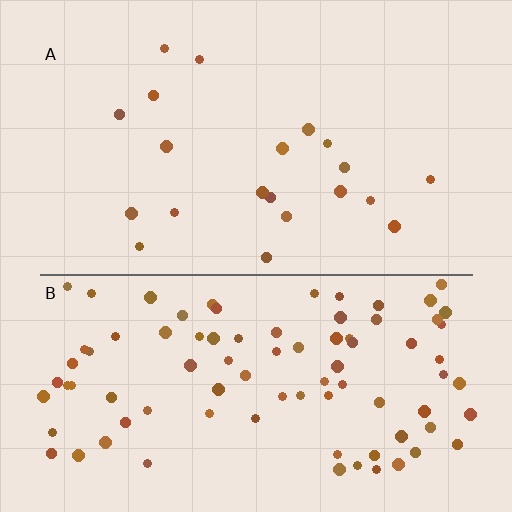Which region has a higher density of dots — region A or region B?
B (the bottom).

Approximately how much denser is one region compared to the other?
Approximately 4.2× — region B over region A.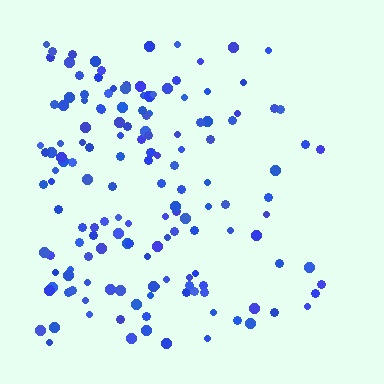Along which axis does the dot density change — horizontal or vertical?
Horizontal.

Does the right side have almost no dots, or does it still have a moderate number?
Still a moderate number, just noticeably fewer than the left.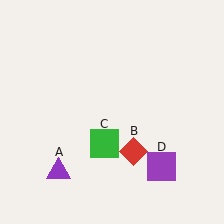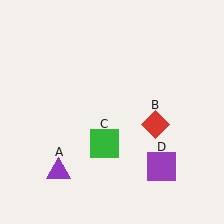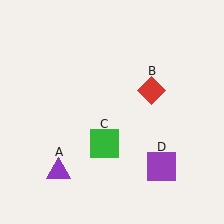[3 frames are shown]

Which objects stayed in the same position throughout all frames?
Purple triangle (object A) and green square (object C) and purple square (object D) remained stationary.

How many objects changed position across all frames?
1 object changed position: red diamond (object B).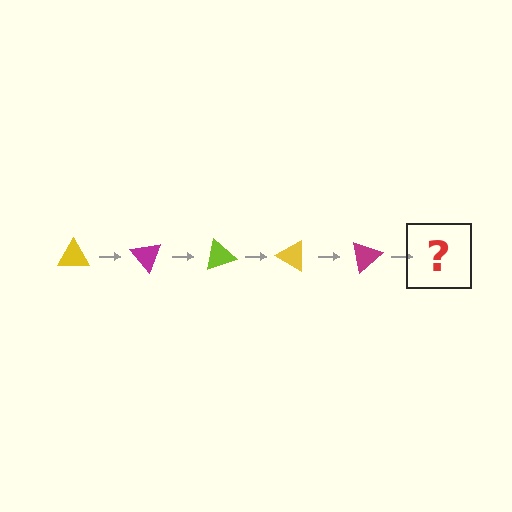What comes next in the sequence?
The next element should be a lime triangle, rotated 250 degrees from the start.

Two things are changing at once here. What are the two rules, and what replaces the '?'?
The two rules are that it rotates 50 degrees each step and the color cycles through yellow, magenta, and lime. The '?' should be a lime triangle, rotated 250 degrees from the start.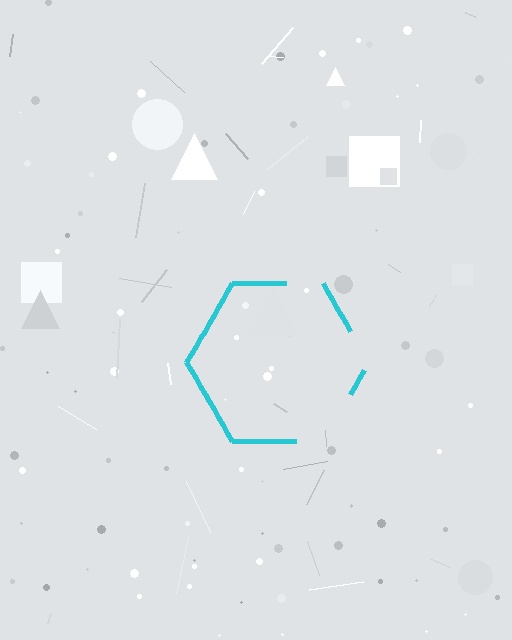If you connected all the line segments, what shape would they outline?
They would outline a hexagon.